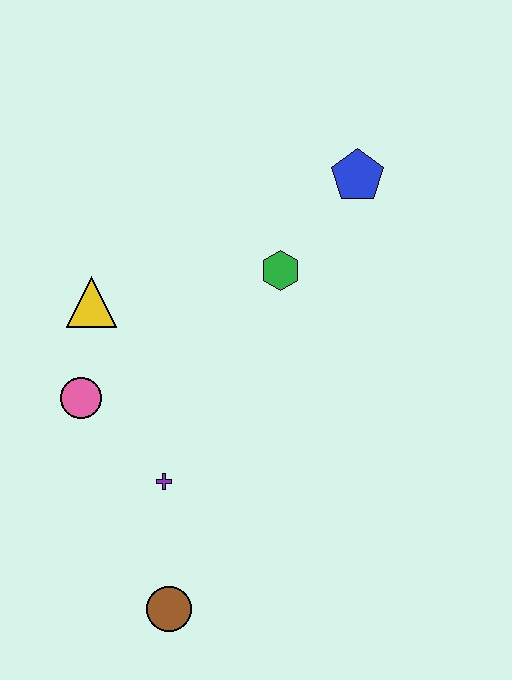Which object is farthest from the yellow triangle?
The brown circle is farthest from the yellow triangle.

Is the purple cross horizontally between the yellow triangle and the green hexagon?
Yes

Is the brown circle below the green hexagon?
Yes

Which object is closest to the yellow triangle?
The pink circle is closest to the yellow triangle.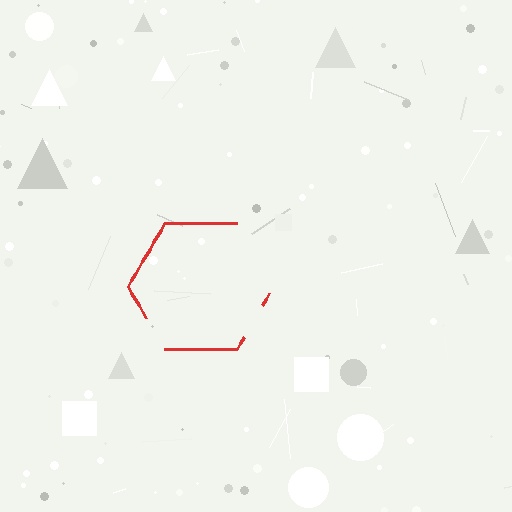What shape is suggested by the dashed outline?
The dashed outline suggests a hexagon.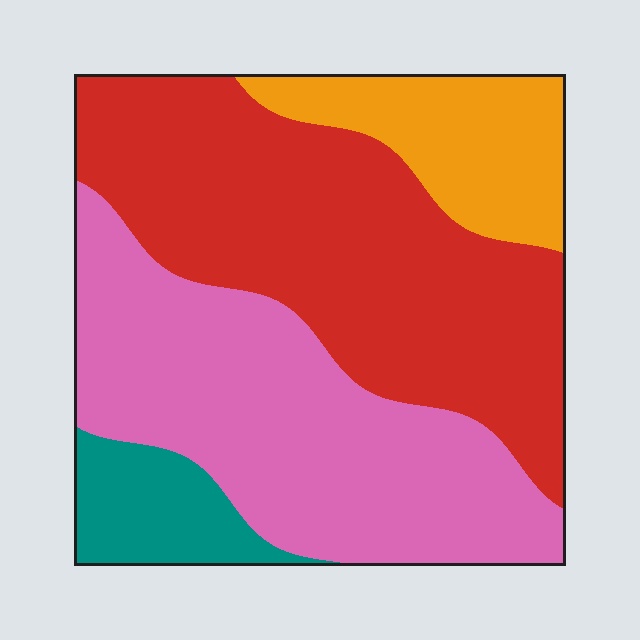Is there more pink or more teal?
Pink.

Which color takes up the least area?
Teal, at roughly 10%.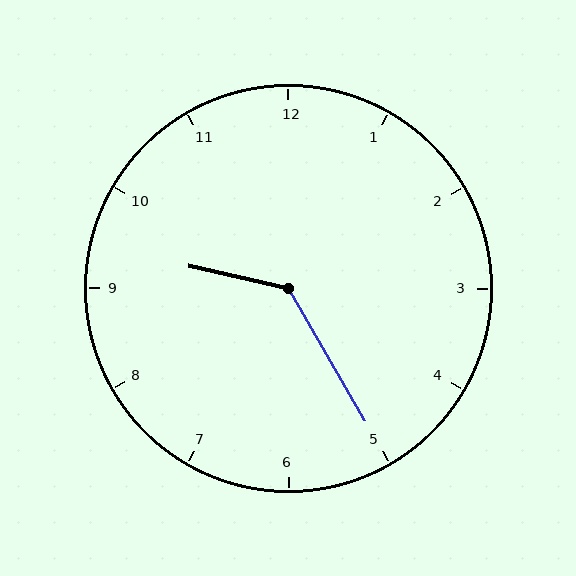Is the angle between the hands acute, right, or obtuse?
It is obtuse.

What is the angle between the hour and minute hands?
Approximately 132 degrees.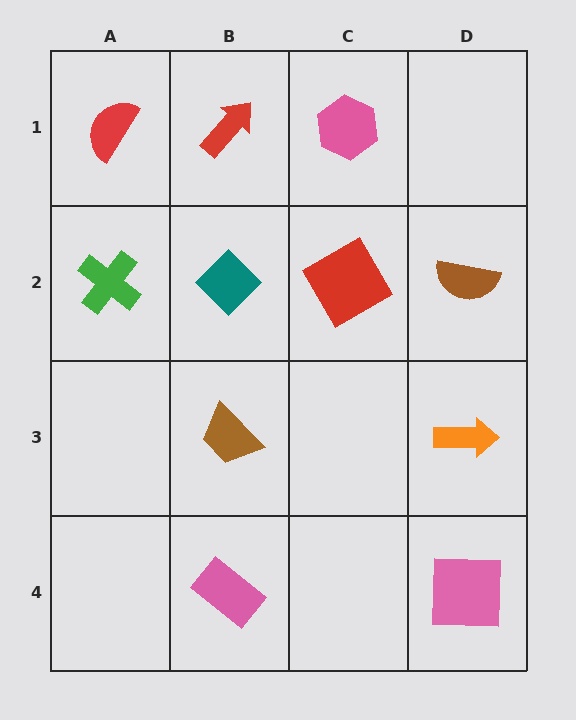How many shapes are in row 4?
2 shapes.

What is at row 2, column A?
A green cross.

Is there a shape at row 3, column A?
No, that cell is empty.